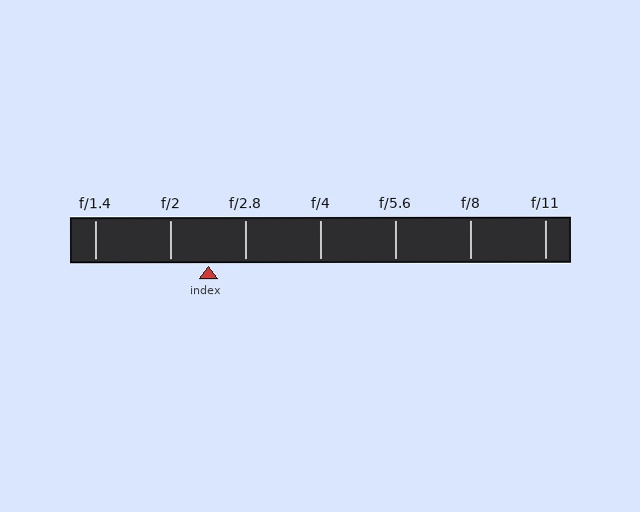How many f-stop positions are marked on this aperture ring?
There are 7 f-stop positions marked.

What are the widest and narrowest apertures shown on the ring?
The widest aperture shown is f/1.4 and the narrowest is f/11.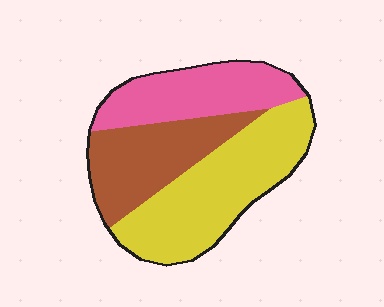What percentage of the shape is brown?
Brown covers about 30% of the shape.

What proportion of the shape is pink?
Pink covers around 30% of the shape.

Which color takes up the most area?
Yellow, at roughly 45%.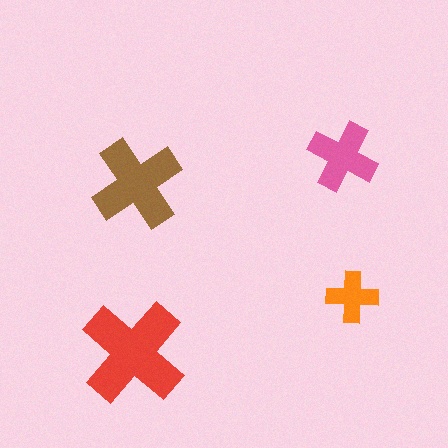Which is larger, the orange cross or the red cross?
The red one.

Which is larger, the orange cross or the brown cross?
The brown one.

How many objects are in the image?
There are 4 objects in the image.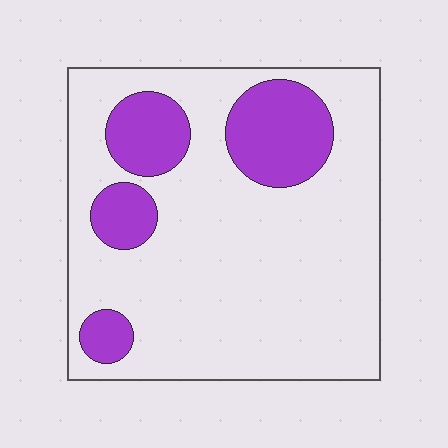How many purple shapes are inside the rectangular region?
4.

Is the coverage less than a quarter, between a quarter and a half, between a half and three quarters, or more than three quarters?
Less than a quarter.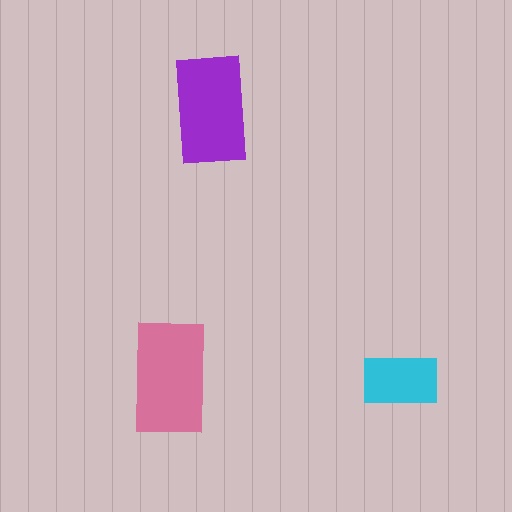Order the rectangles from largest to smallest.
the pink one, the purple one, the cyan one.